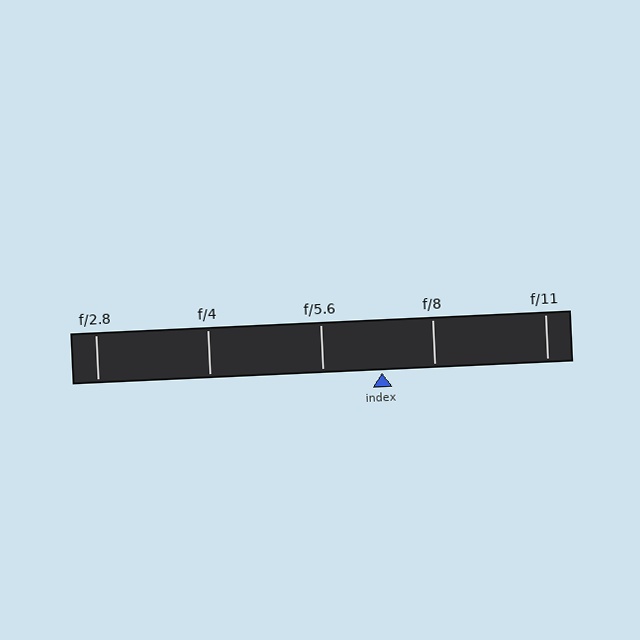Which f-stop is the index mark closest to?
The index mark is closest to f/8.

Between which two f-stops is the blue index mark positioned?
The index mark is between f/5.6 and f/8.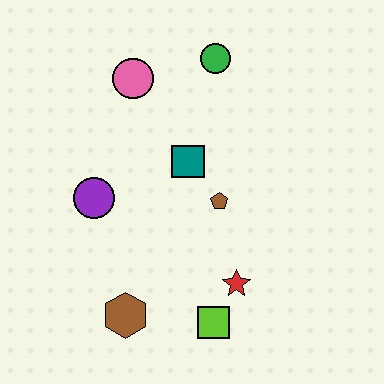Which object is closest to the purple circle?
The teal square is closest to the purple circle.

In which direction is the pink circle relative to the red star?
The pink circle is above the red star.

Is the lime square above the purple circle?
No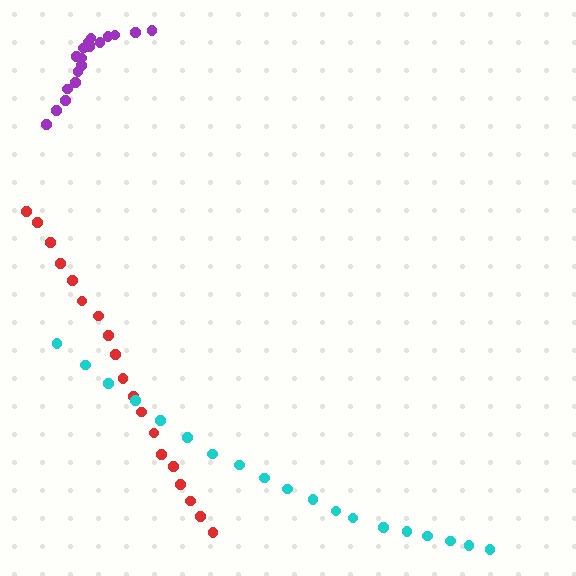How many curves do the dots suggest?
There are 3 distinct paths.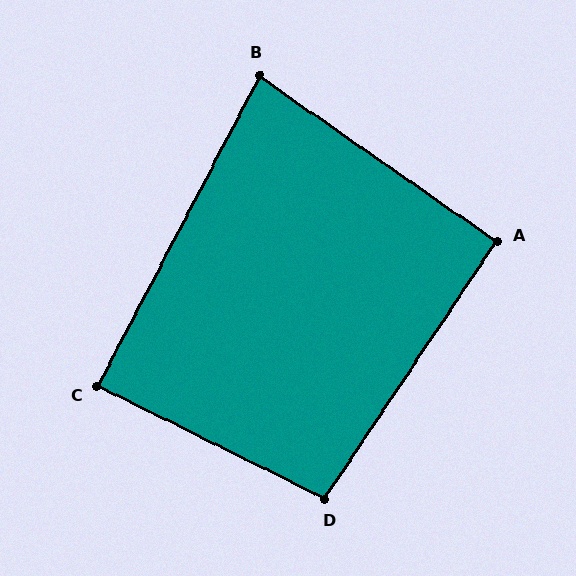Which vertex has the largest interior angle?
D, at approximately 97 degrees.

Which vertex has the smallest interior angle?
B, at approximately 83 degrees.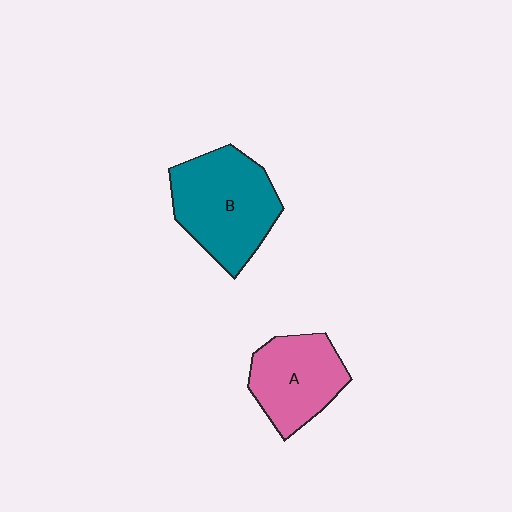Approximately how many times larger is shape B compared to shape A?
Approximately 1.3 times.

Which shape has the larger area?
Shape B (teal).